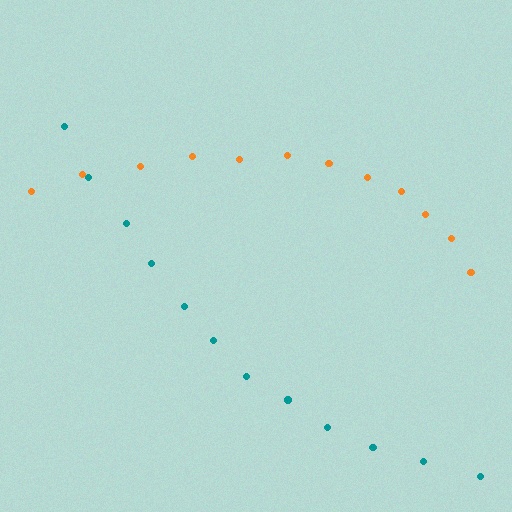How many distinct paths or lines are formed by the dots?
There are 2 distinct paths.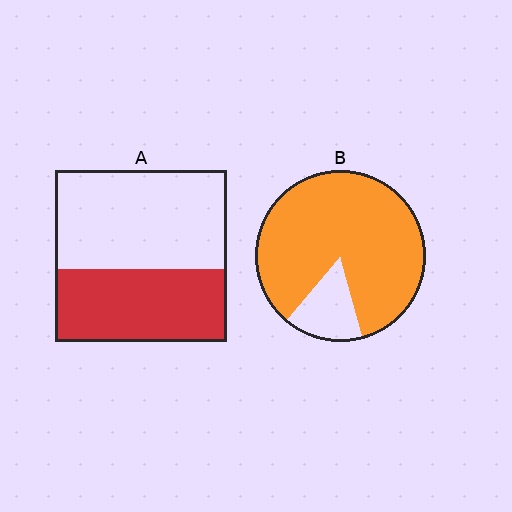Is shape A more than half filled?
No.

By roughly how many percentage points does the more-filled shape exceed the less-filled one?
By roughly 40 percentage points (B over A).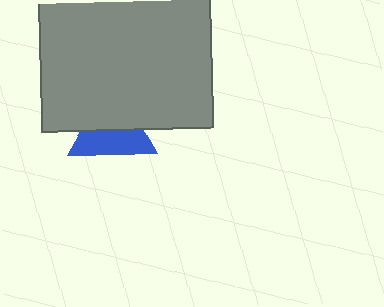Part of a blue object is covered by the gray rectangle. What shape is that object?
It is a triangle.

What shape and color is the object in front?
The object in front is a gray rectangle.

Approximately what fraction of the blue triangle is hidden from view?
Roughly 49% of the blue triangle is hidden behind the gray rectangle.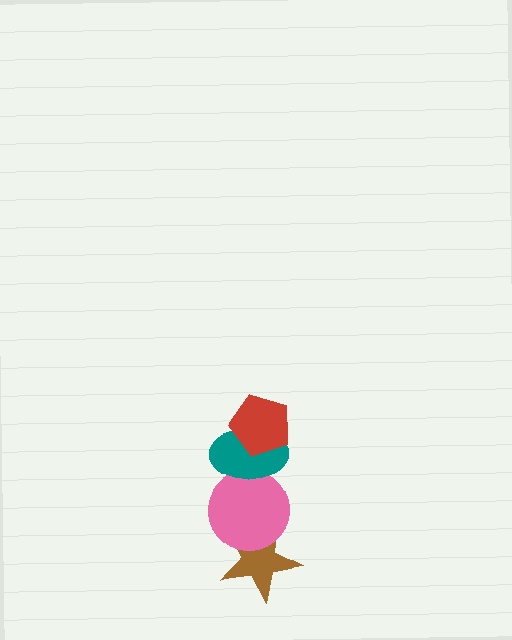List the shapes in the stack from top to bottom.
From top to bottom: the red pentagon, the teal ellipse, the pink circle, the brown star.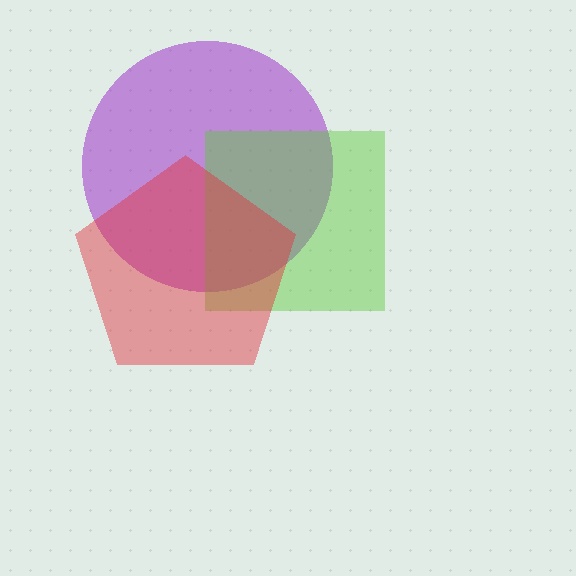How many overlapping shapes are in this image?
There are 3 overlapping shapes in the image.